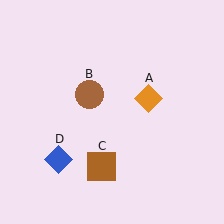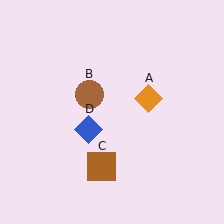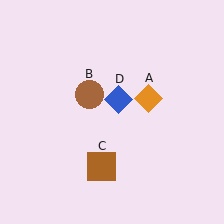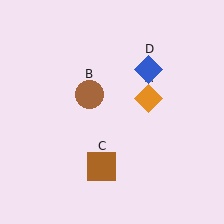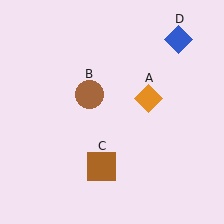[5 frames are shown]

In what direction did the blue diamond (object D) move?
The blue diamond (object D) moved up and to the right.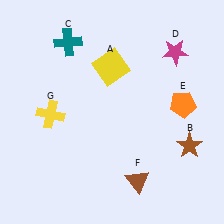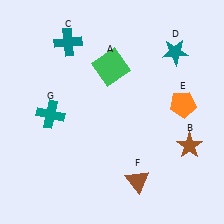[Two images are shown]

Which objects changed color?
A changed from yellow to green. D changed from magenta to teal. G changed from yellow to teal.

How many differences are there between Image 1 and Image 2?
There are 3 differences between the two images.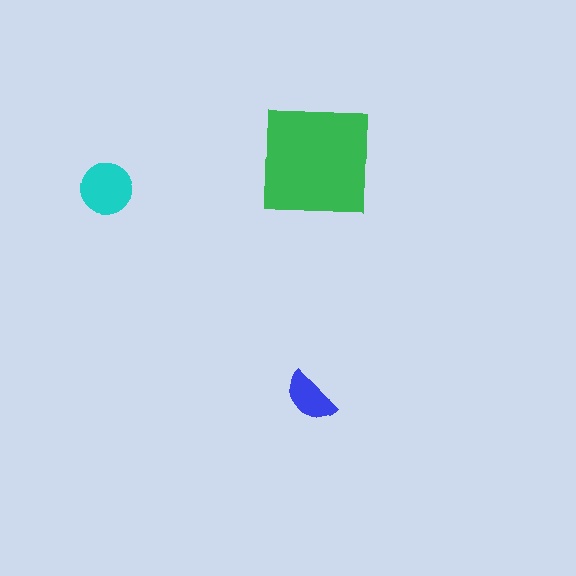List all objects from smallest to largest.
The blue semicircle, the cyan circle, the green square.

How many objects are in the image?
There are 3 objects in the image.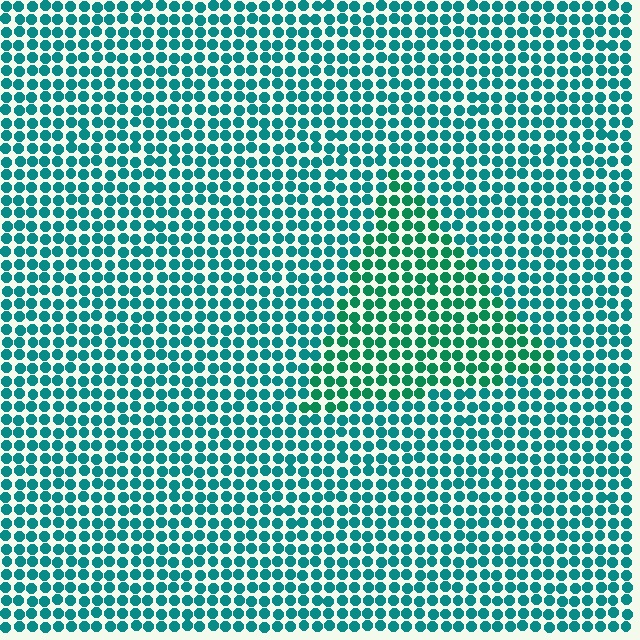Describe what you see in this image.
The image is filled with small teal elements in a uniform arrangement. A triangle-shaped region is visible where the elements are tinted to a slightly different hue, forming a subtle color boundary.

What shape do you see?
I see a triangle.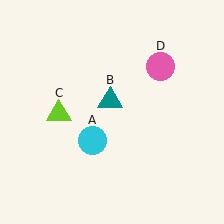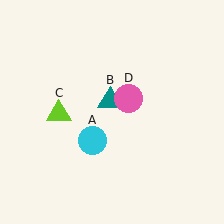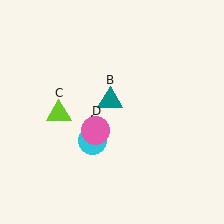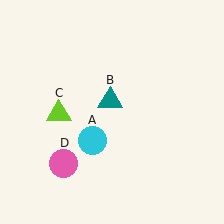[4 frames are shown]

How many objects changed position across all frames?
1 object changed position: pink circle (object D).